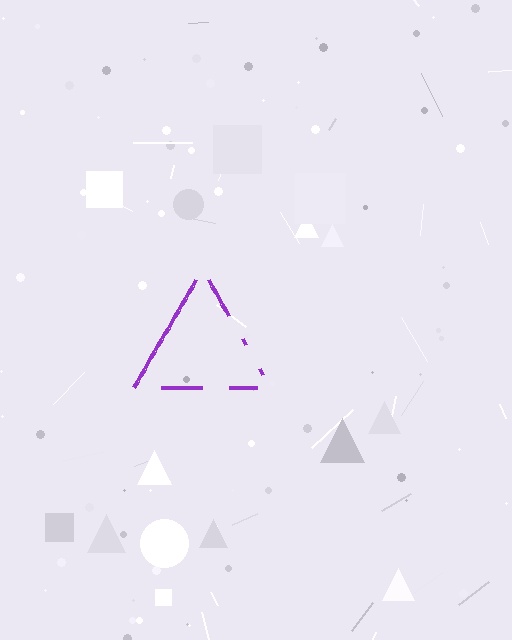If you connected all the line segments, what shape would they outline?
They would outline a triangle.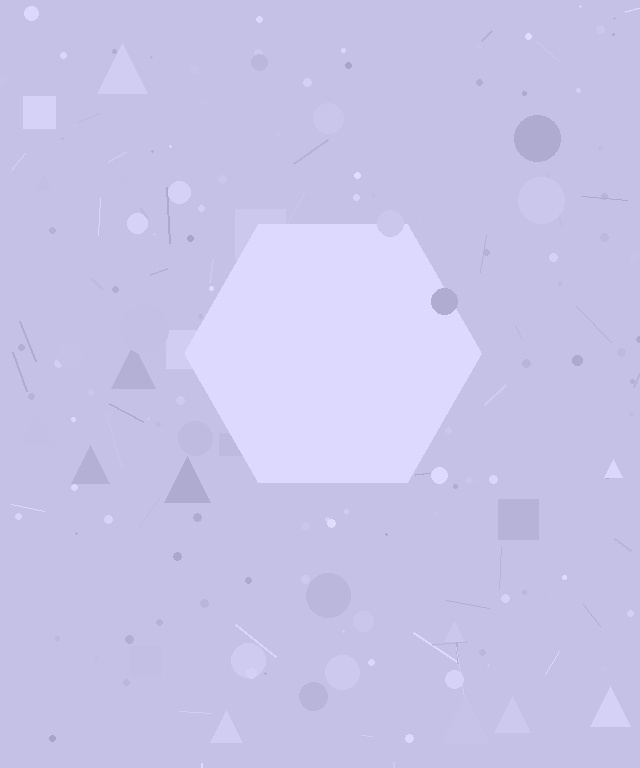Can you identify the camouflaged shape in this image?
The camouflaged shape is a hexagon.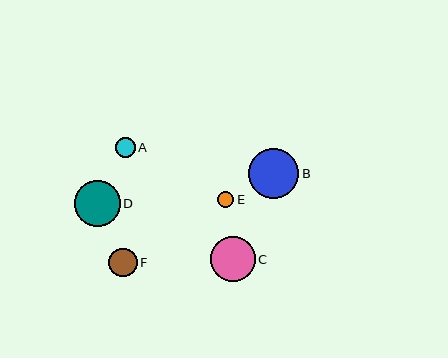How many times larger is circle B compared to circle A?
Circle B is approximately 2.5 times the size of circle A.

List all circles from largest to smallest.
From largest to smallest: B, D, C, F, A, E.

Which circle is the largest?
Circle B is the largest with a size of approximately 50 pixels.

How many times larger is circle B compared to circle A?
Circle B is approximately 2.5 times the size of circle A.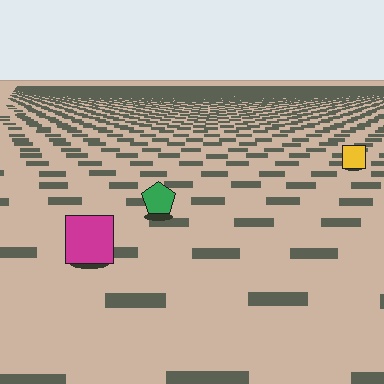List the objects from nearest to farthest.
From nearest to farthest: the magenta square, the green pentagon, the yellow square.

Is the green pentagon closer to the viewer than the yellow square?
Yes. The green pentagon is closer — you can tell from the texture gradient: the ground texture is coarser near it.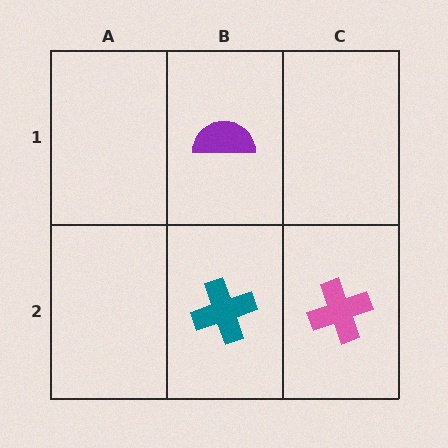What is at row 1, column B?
A purple semicircle.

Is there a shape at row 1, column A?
No, that cell is empty.